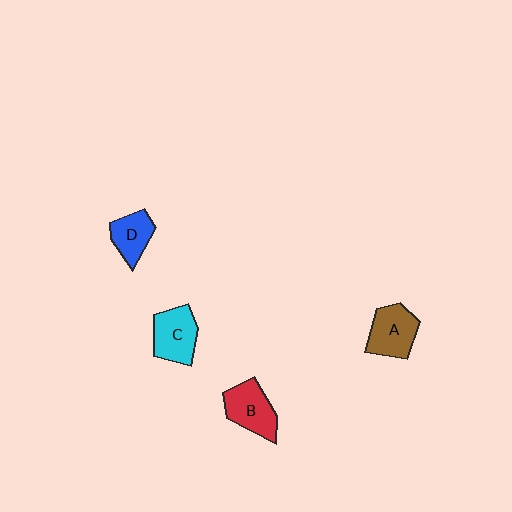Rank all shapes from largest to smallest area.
From largest to smallest: B (red), C (cyan), A (brown), D (blue).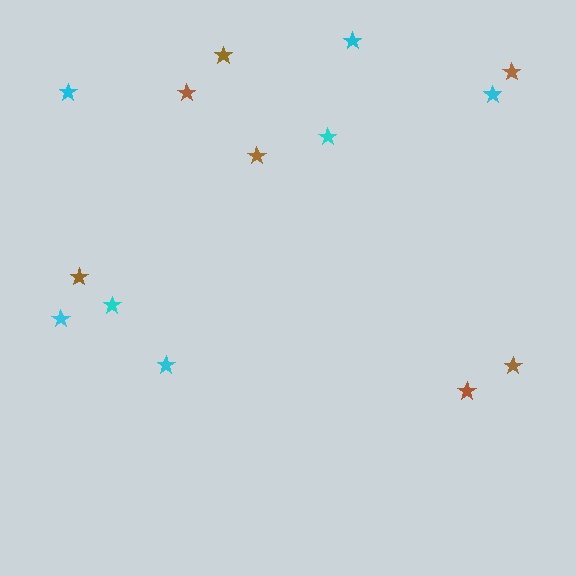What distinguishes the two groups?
There are 2 groups: one group of brown stars (7) and one group of cyan stars (7).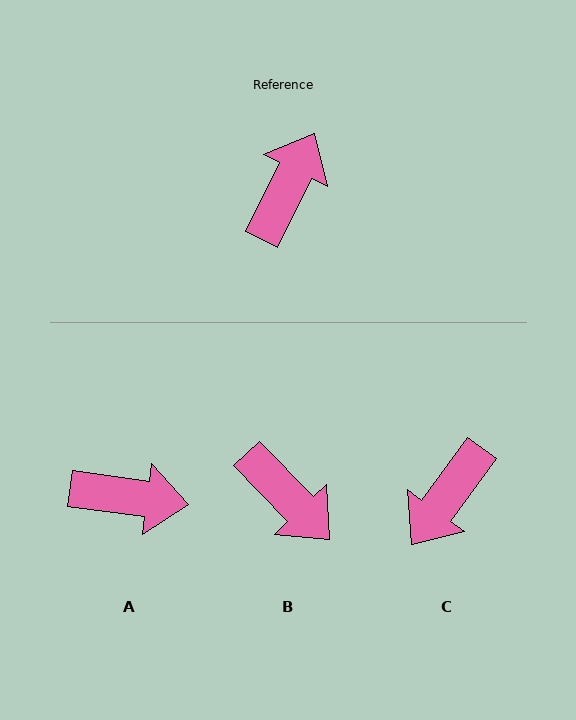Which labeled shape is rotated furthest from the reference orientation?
C, about 170 degrees away.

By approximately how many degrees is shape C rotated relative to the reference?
Approximately 170 degrees counter-clockwise.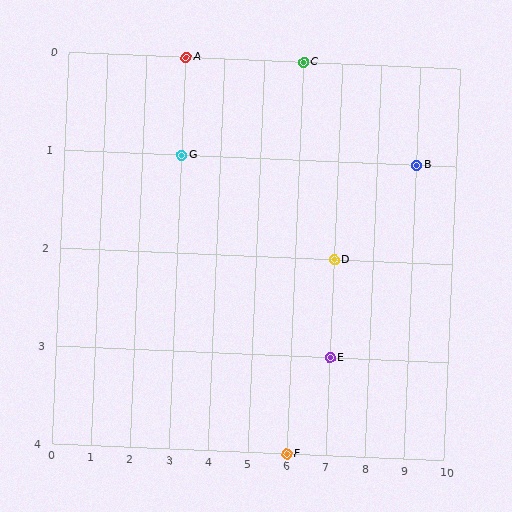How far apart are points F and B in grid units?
Points F and B are 3 columns and 3 rows apart (about 4.2 grid units diagonally).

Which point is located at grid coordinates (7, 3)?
Point E is at (7, 3).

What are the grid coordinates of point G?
Point G is at grid coordinates (3, 1).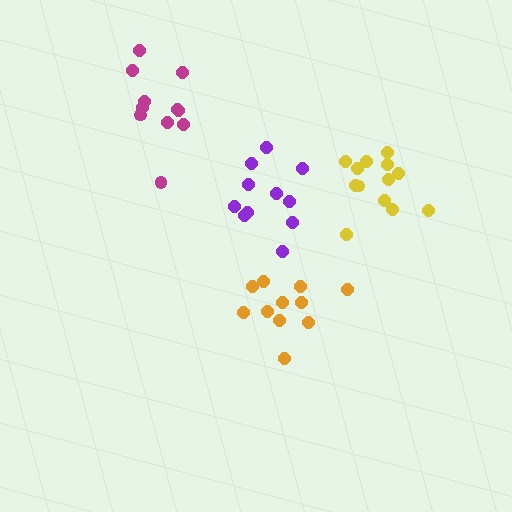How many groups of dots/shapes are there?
There are 4 groups.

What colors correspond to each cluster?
The clusters are colored: magenta, yellow, purple, orange.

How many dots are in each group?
Group 1: 11 dots, Group 2: 13 dots, Group 3: 11 dots, Group 4: 11 dots (46 total).